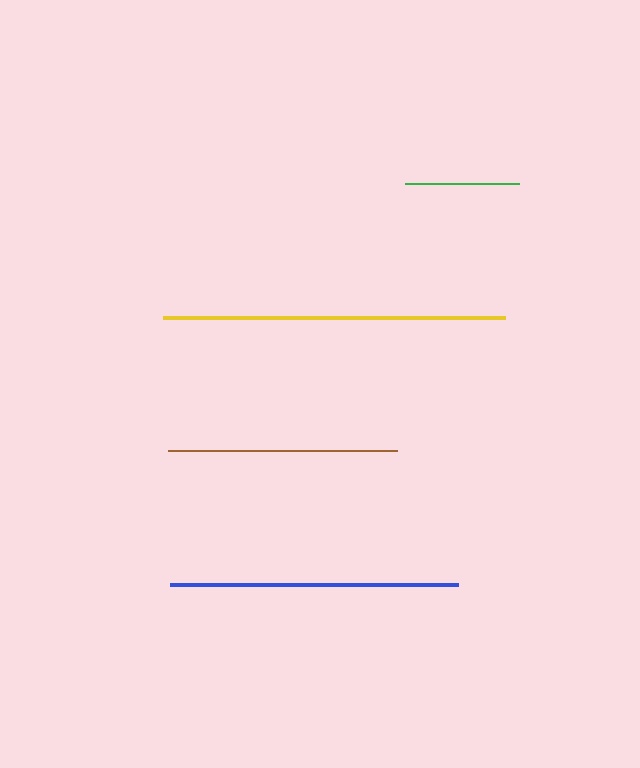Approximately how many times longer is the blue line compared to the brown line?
The blue line is approximately 1.3 times the length of the brown line.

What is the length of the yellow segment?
The yellow segment is approximately 342 pixels long.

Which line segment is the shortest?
The green line is the shortest at approximately 114 pixels.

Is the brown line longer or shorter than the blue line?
The blue line is longer than the brown line.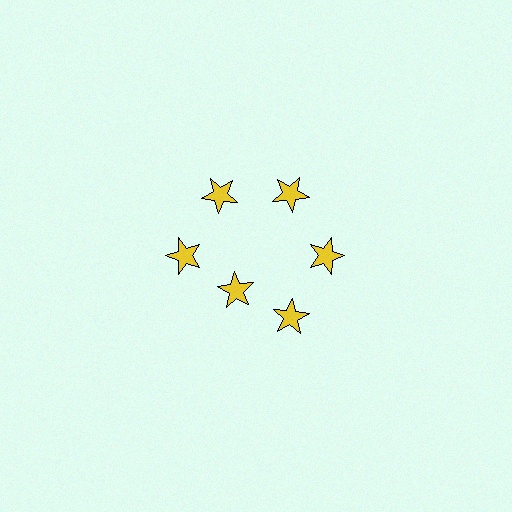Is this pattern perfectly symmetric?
No. The 6 yellow stars are arranged in a ring, but one element near the 7 o'clock position is pulled inward toward the center, breaking the 6-fold rotational symmetry.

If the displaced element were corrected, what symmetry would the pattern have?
It would have 6-fold rotational symmetry — the pattern would map onto itself every 60 degrees.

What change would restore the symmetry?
The symmetry would be restored by moving it outward, back onto the ring so that all 6 stars sit at equal angles and equal distance from the center.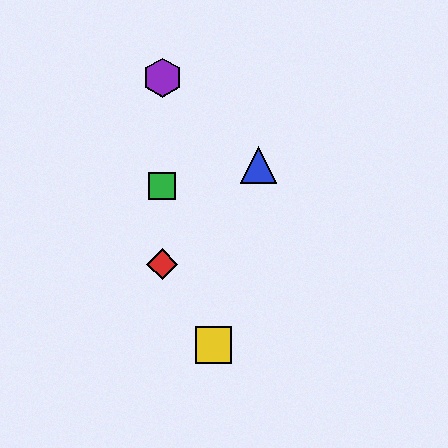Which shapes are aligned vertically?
The red diamond, the green square, the purple hexagon are aligned vertically.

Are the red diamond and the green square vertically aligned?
Yes, both are at x≈162.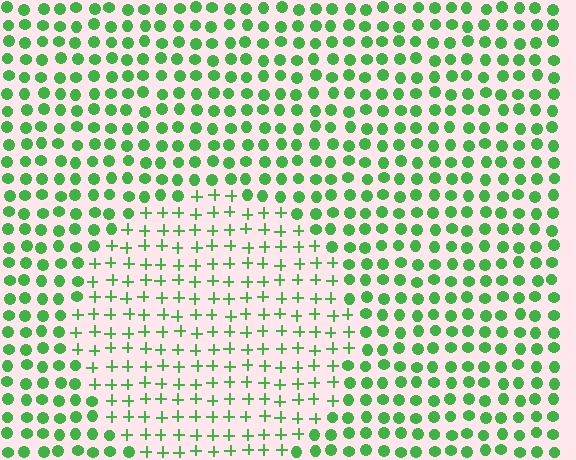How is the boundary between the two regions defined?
The boundary is defined by a change in element shape: plus signs inside vs. circles outside. All elements share the same color and spacing.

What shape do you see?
I see a circle.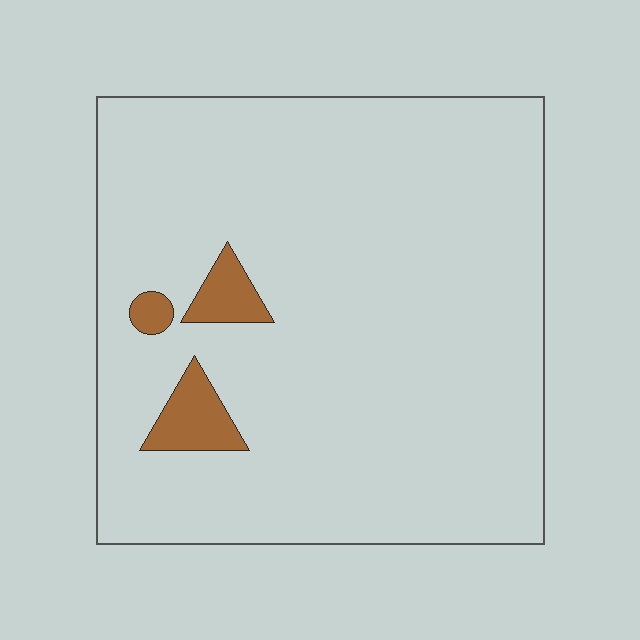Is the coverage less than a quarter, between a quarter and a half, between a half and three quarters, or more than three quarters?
Less than a quarter.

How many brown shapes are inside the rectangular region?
3.